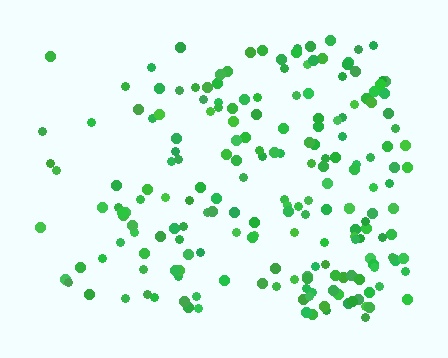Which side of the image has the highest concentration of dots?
The right.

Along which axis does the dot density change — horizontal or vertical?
Horizontal.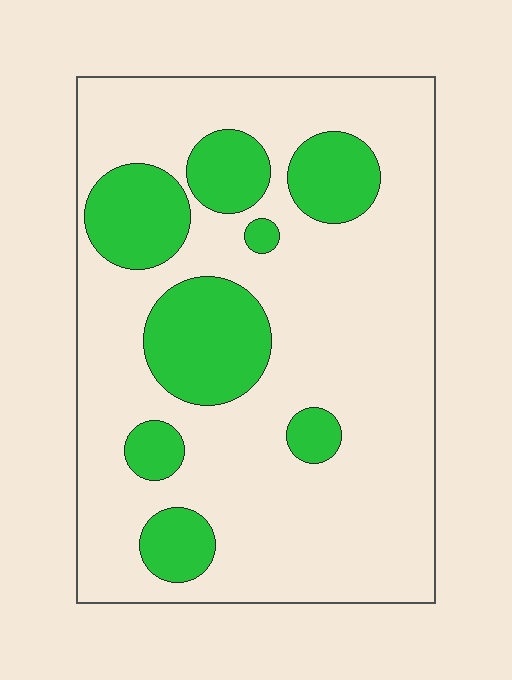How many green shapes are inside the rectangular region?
8.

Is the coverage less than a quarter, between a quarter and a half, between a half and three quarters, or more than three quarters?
Less than a quarter.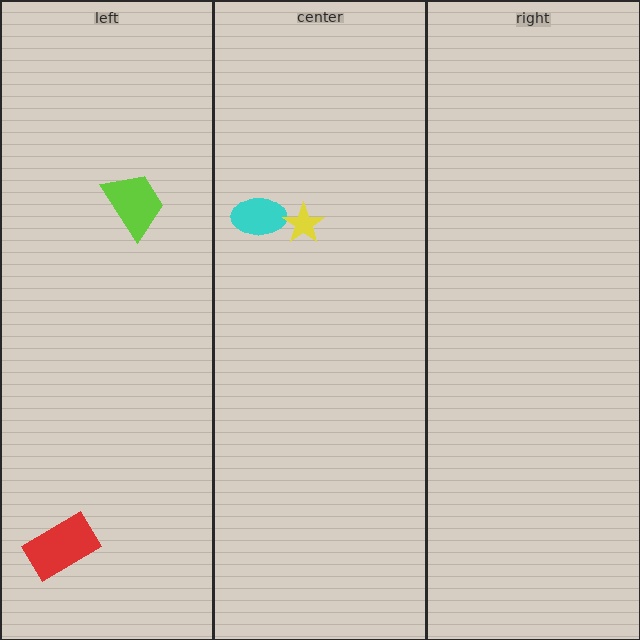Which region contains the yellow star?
The center region.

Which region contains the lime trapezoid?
The left region.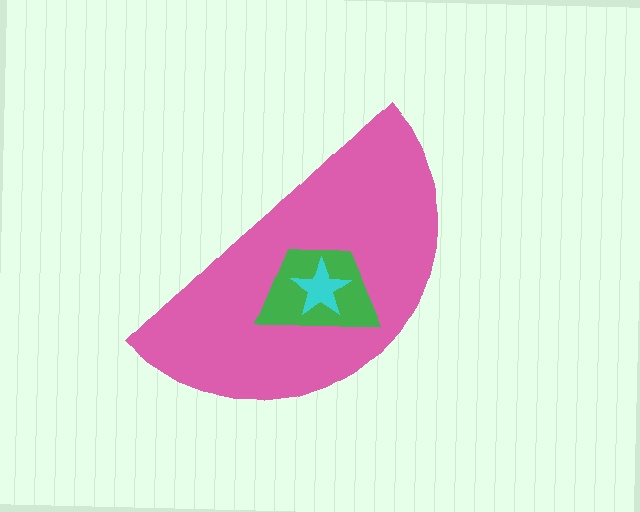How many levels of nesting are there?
3.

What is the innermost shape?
The cyan star.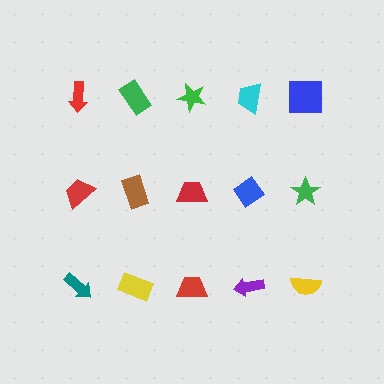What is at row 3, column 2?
A yellow rectangle.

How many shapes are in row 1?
5 shapes.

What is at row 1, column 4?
A cyan trapezoid.